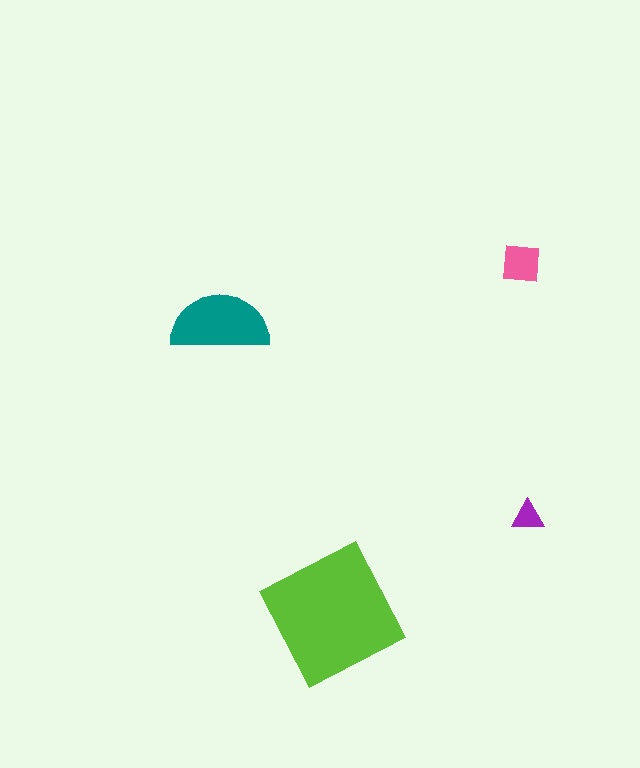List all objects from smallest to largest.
The purple triangle, the pink square, the teal semicircle, the lime square.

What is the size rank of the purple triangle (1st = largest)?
4th.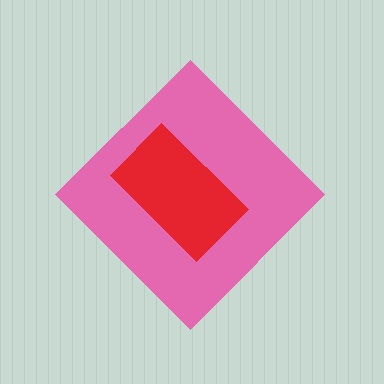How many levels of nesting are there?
2.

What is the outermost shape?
The pink diamond.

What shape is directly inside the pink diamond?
The red rectangle.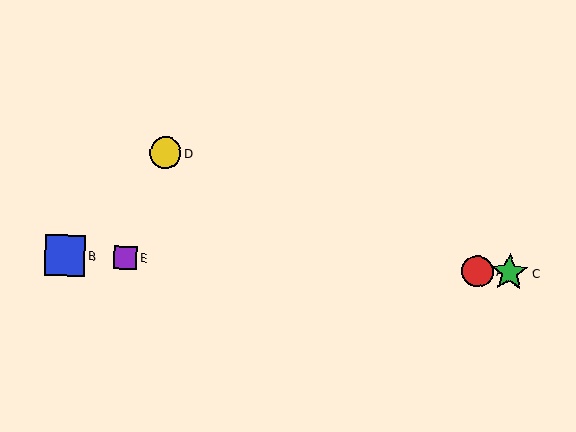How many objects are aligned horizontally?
4 objects (A, B, C, E) are aligned horizontally.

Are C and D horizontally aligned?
No, C is at y≈273 and D is at y≈153.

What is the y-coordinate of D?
Object D is at y≈153.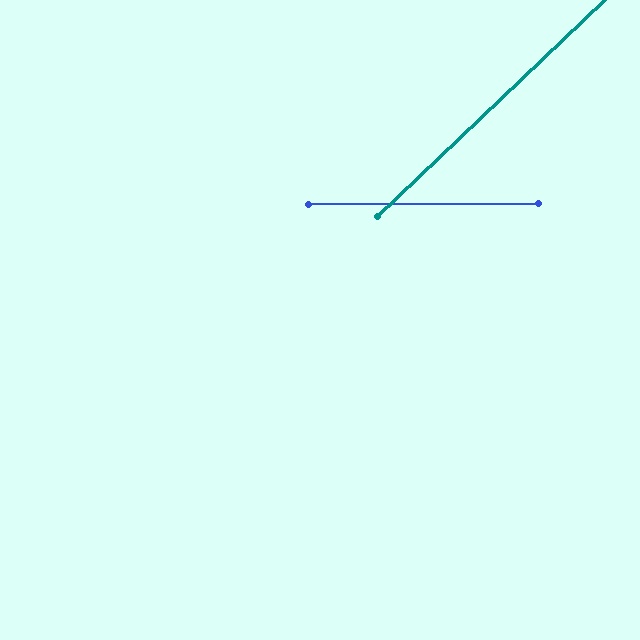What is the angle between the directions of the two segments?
Approximately 43 degrees.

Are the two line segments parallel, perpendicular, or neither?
Neither parallel nor perpendicular — they differ by about 43°.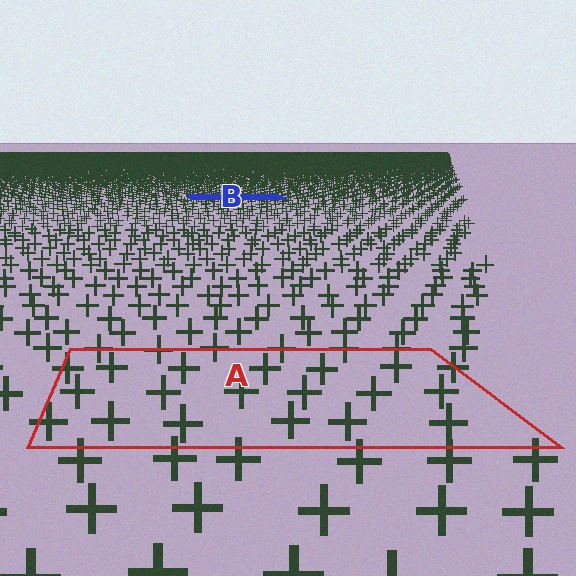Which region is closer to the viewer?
Region A is closer. The texture elements there are larger and more spread out.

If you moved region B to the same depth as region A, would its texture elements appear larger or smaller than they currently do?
They would appear larger. At a closer depth, the same texture elements are projected at a bigger on-screen size.